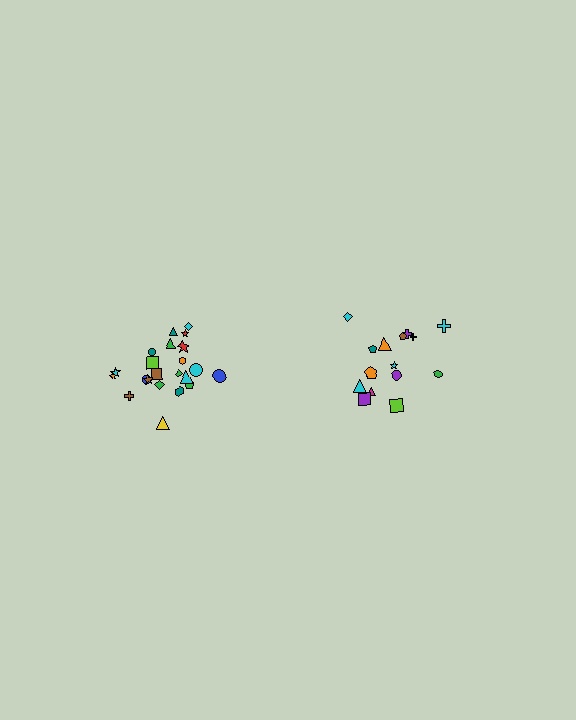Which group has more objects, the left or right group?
The left group.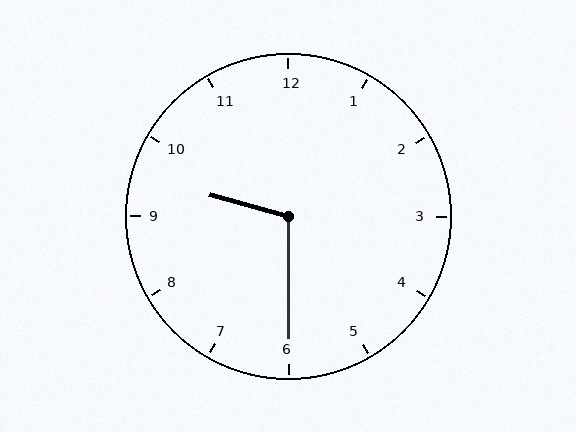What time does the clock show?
9:30.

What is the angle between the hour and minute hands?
Approximately 105 degrees.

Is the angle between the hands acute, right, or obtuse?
It is obtuse.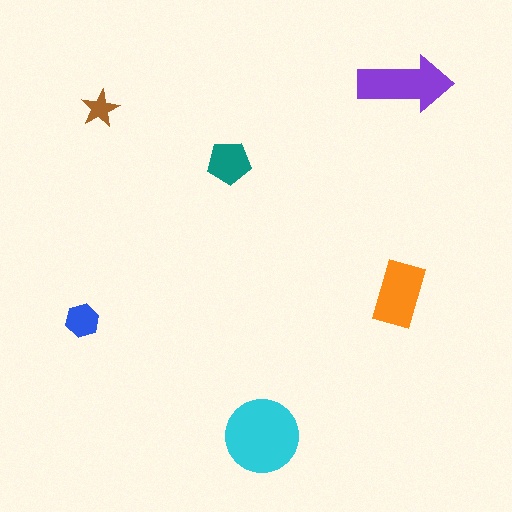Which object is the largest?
The cyan circle.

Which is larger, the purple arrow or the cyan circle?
The cyan circle.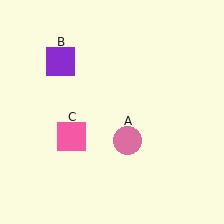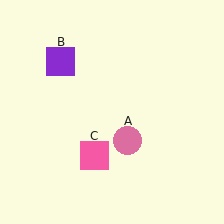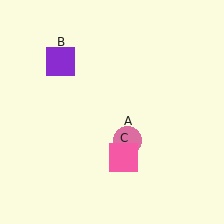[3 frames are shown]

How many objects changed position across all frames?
1 object changed position: pink square (object C).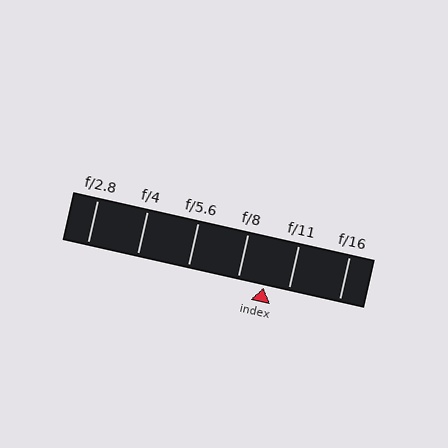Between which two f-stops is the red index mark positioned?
The index mark is between f/8 and f/11.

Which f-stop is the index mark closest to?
The index mark is closest to f/11.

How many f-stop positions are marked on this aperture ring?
There are 6 f-stop positions marked.